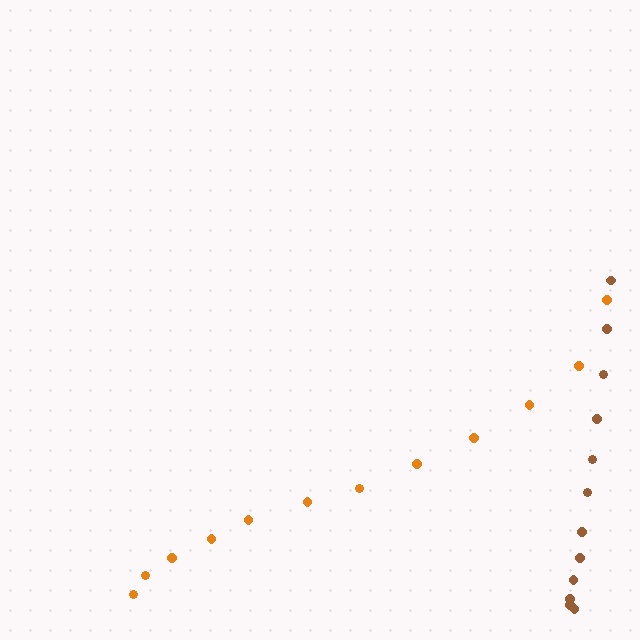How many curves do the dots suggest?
There are 2 distinct paths.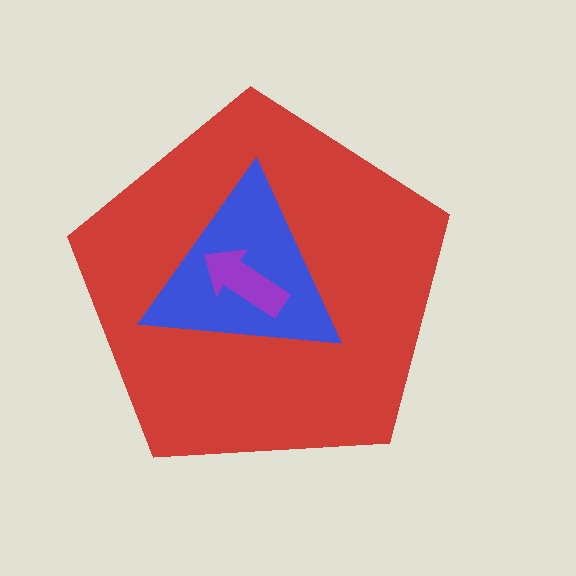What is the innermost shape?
The purple arrow.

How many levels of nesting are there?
3.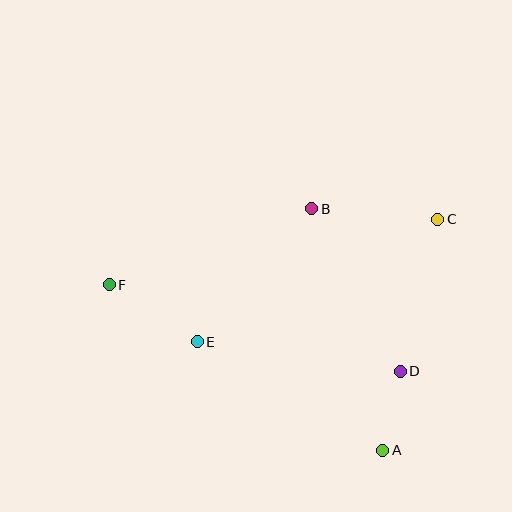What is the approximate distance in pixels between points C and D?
The distance between C and D is approximately 156 pixels.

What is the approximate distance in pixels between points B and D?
The distance between B and D is approximately 185 pixels.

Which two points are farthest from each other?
Points C and F are farthest from each other.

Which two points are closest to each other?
Points A and D are closest to each other.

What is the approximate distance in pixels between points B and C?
The distance between B and C is approximately 127 pixels.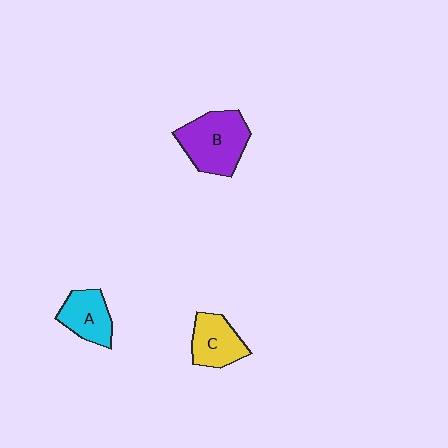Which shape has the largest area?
Shape B (purple).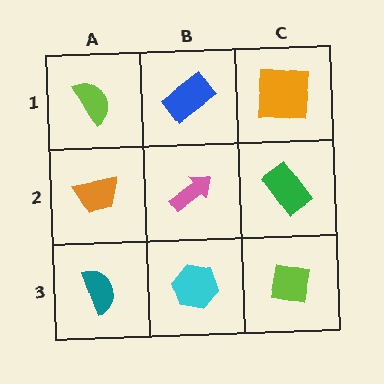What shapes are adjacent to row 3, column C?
A green rectangle (row 2, column C), a cyan hexagon (row 3, column B).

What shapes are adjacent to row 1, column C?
A green rectangle (row 2, column C), a blue rectangle (row 1, column B).